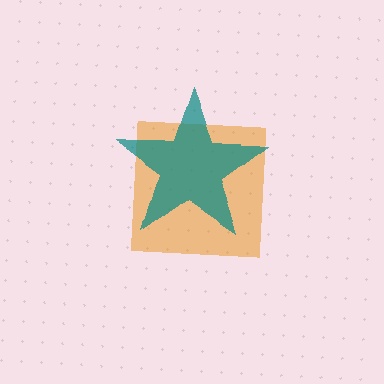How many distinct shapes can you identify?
There are 2 distinct shapes: an orange square, a teal star.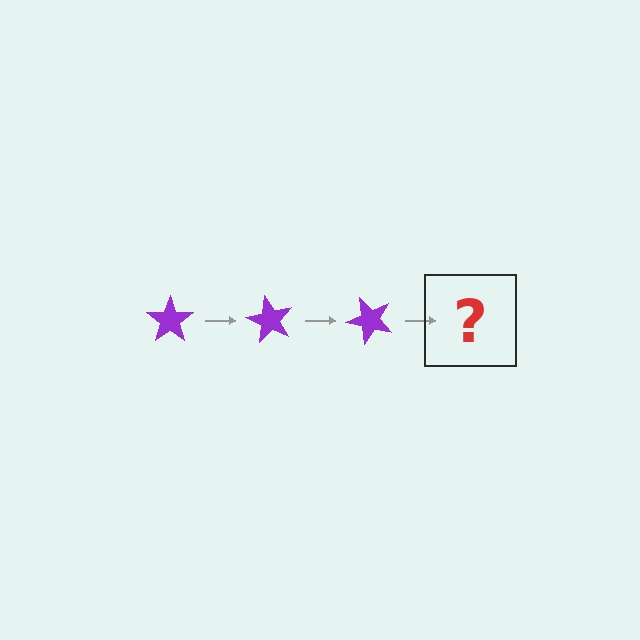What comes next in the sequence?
The next element should be a purple star rotated 180 degrees.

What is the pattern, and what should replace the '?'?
The pattern is that the star rotates 60 degrees each step. The '?' should be a purple star rotated 180 degrees.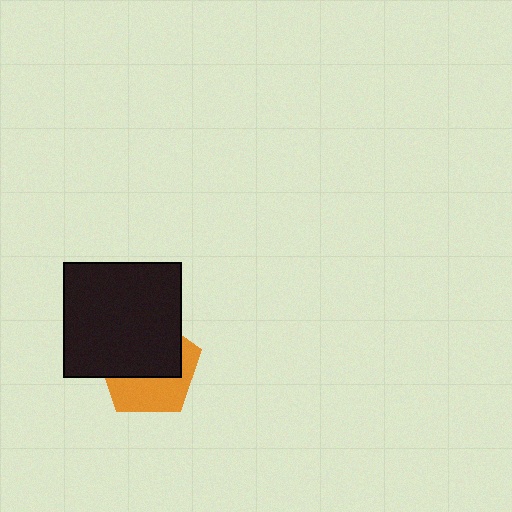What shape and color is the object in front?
The object in front is a black rectangle.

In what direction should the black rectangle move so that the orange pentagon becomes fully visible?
The black rectangle should move up. That is the shortest direction to clear the overlap and leave the orange pentagon fully visible.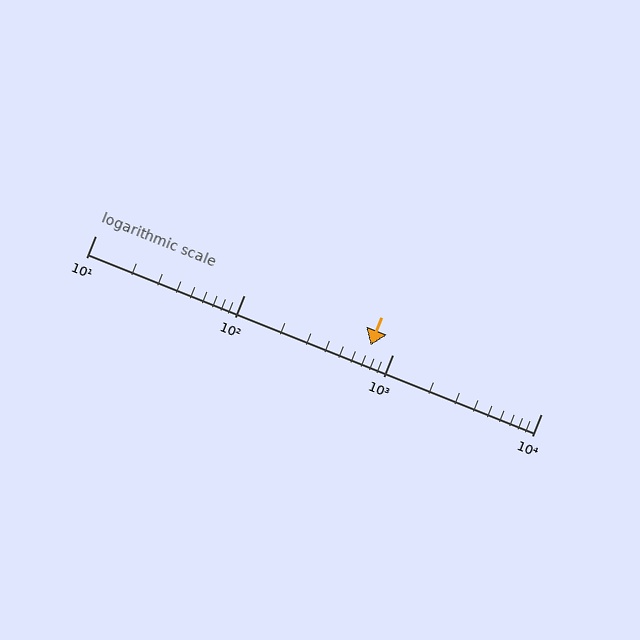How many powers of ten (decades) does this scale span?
The scale spans 3 decades, from 10 to 10000.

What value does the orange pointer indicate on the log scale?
The pointer indicates approximately 710.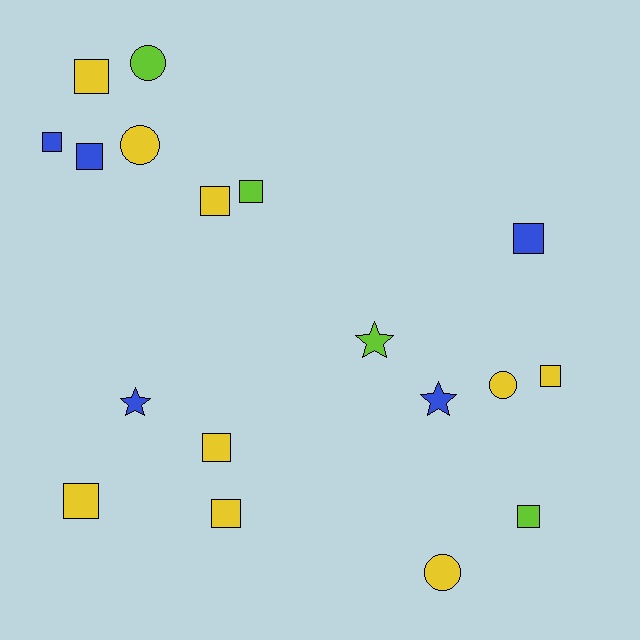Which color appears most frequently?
Yellow, with 9 objects.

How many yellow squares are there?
There are 6 yellow squares.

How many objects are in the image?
There are 18 objects.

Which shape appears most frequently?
Square, with 11 objects.